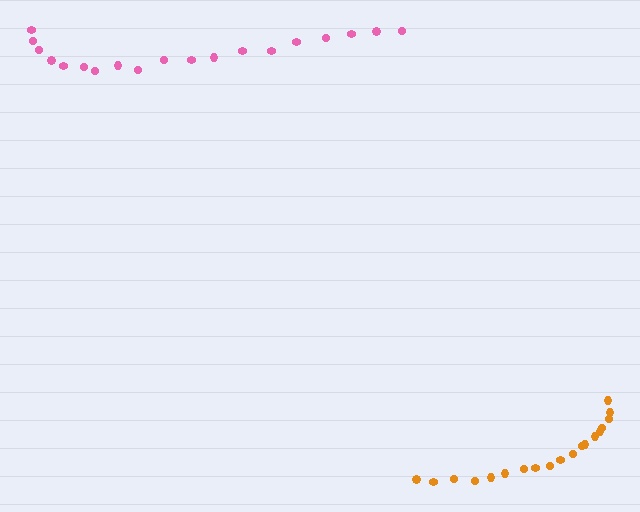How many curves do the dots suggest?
There are 2 distinct paths.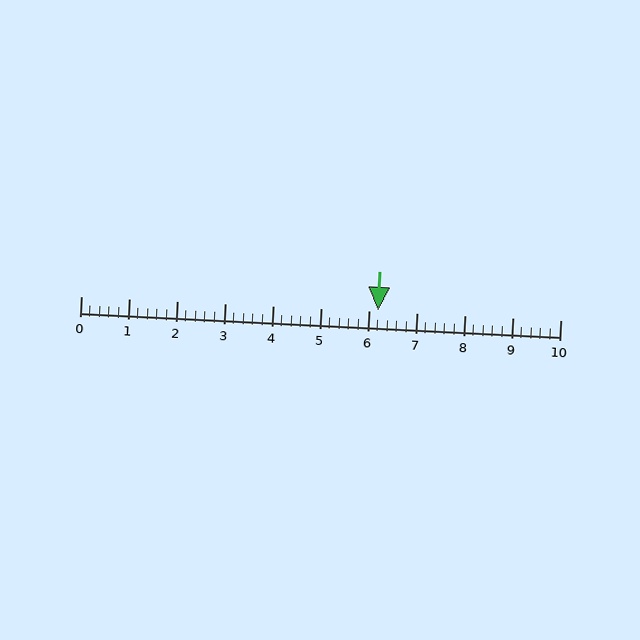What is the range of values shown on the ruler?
The ruler shows values from 0 to 10.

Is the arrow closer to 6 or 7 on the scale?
The arrow is closer to 6.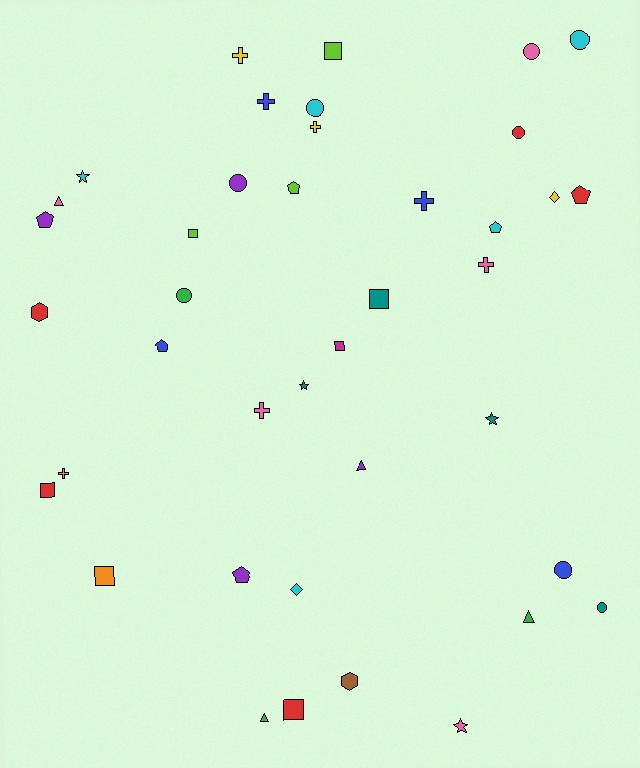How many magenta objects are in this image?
There is 1 magenta object.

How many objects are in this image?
There are 40 objects.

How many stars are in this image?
There are 4 stars.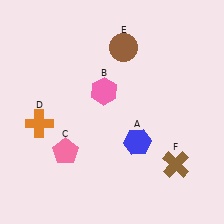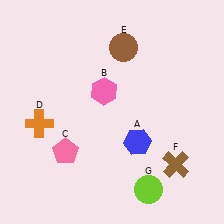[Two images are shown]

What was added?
A lime circle (G) was added in Image 2.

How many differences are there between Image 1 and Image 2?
There is 1 difference between the two images.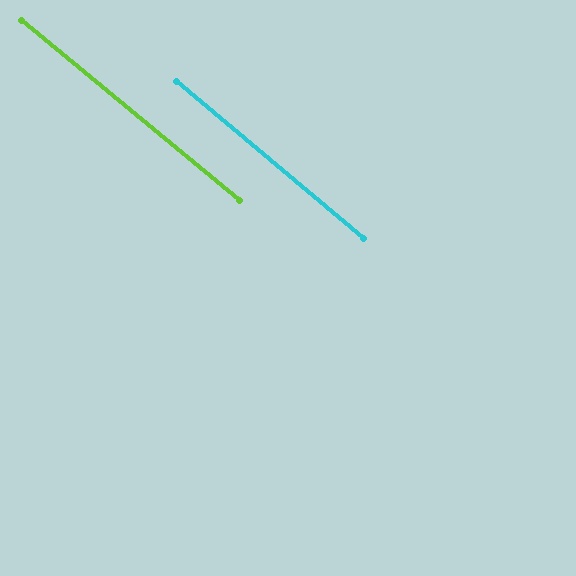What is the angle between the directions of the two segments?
Approximately 0 degrees.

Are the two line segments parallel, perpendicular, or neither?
Parallel — their directions differ by only 0.4°.